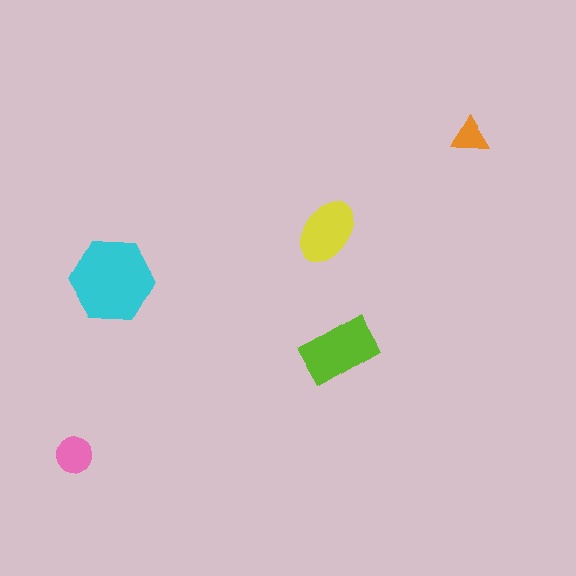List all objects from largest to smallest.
The cyan hexagon, the lime rectangle, the yellow ellipse, the pink circle, the orange triangle.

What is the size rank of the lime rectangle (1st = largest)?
2nd.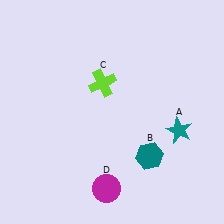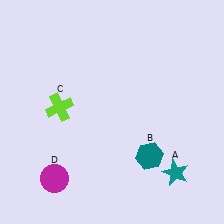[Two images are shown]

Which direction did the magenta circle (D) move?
The magenta circle (D) moved left.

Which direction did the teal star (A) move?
The teal star (A) moved down.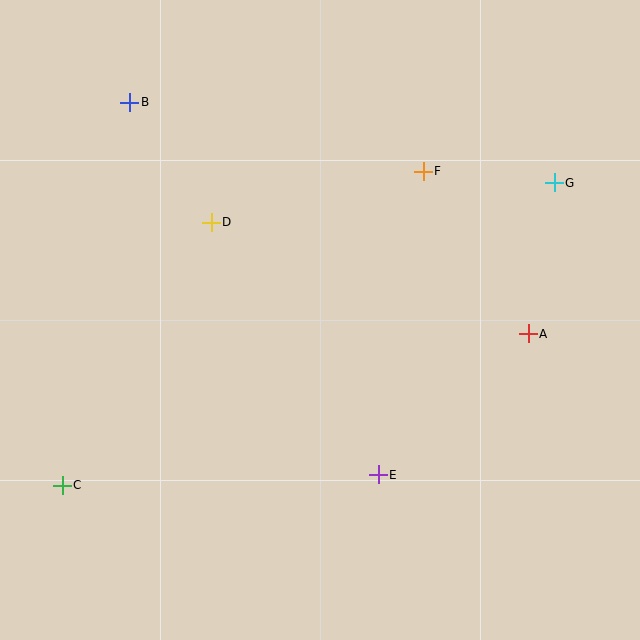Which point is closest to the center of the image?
Point D at (211, 222) is closest to the center.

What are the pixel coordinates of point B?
Point B is at (130, 102).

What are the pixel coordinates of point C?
Point C is at (62, 485).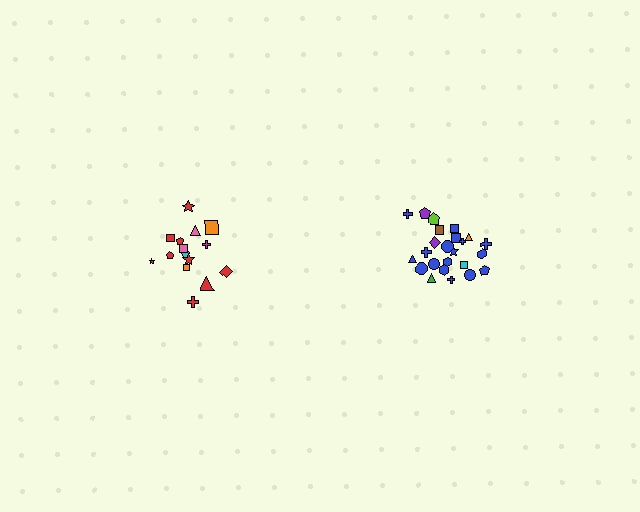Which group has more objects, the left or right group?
The right group.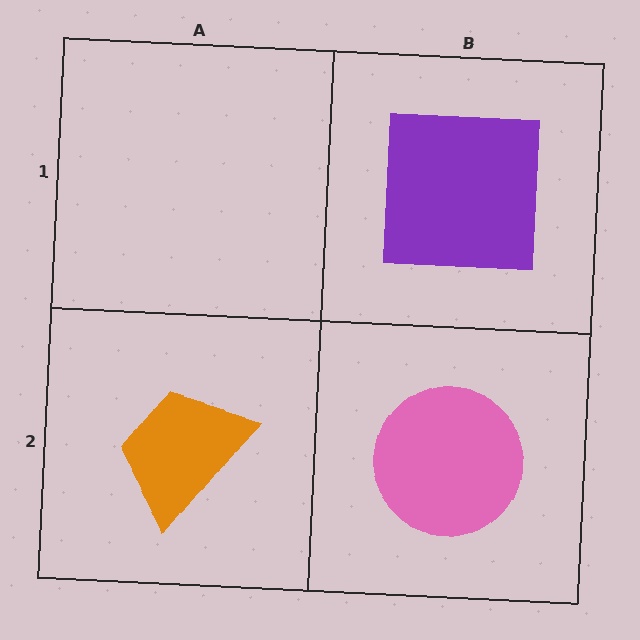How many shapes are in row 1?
1 shape.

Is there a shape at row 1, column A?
No, that cell is empty.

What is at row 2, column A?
An orange trapezoid.